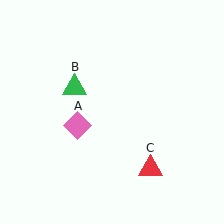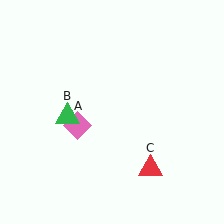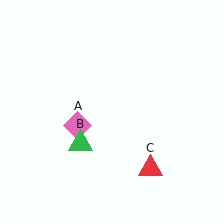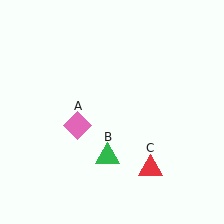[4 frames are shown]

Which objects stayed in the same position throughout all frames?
Pink diamond (object A) and red triangle (object C) remained stationary.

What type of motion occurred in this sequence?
The green triangle (object B) rotated counterclockwise around the center of the scene.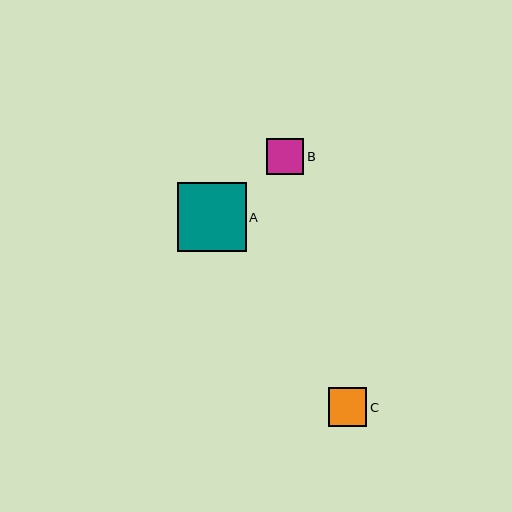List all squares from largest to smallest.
From largest to smallest: A, C, B.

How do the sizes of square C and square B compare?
Square C and square B are approximately the same size.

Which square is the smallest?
Square B is the smallest with a size of approximately 37 pixels.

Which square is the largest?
Square A is the largest with a size of approximately 69 pixels.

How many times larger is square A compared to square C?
Square A is approximately 1.8 times the size of square C.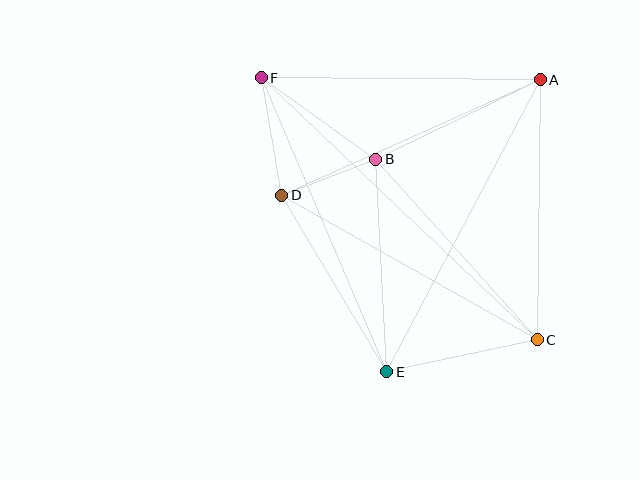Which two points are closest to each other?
Points B and D are closest to each other.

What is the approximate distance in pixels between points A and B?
The distance between A and B is approximately 183 pixels.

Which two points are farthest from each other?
Points C and F are farthest from each other.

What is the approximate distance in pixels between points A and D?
The distance between A and D is approximately 283 pixels.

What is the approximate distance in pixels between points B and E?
The distance between B and E is approximately 213 pixels.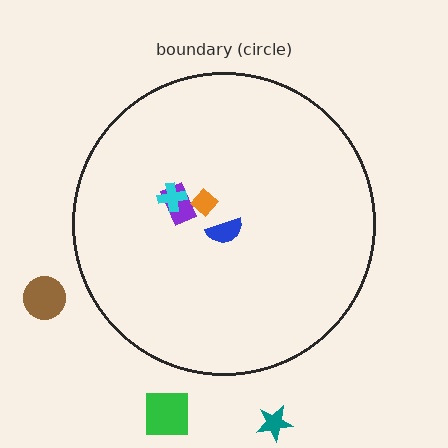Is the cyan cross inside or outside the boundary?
Inside.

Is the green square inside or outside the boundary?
Outside.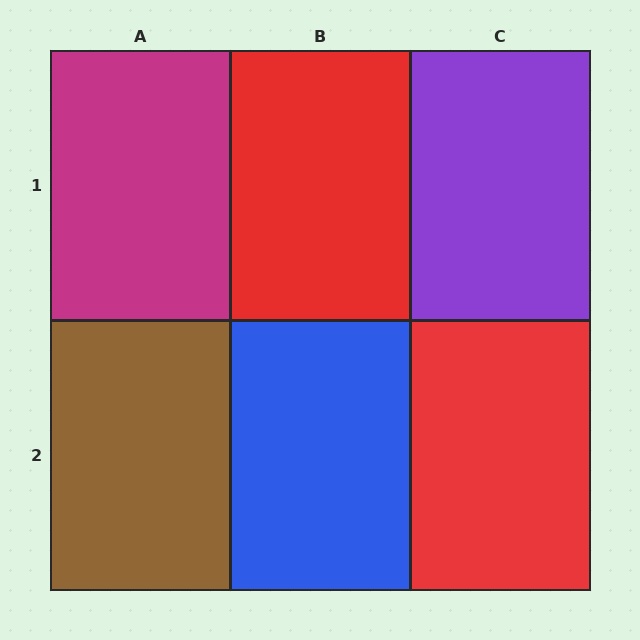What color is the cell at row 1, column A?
Magenta.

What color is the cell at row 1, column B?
Red.